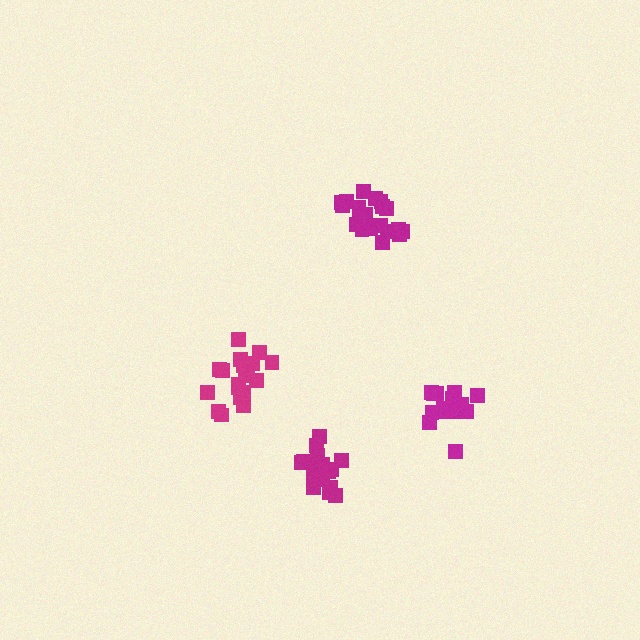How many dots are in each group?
Group 1: 19 dots, Group 2: 20 dots, Group 3: 17 dots, Group 4: 15 dots (71 total).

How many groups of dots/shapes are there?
There are 4 groups.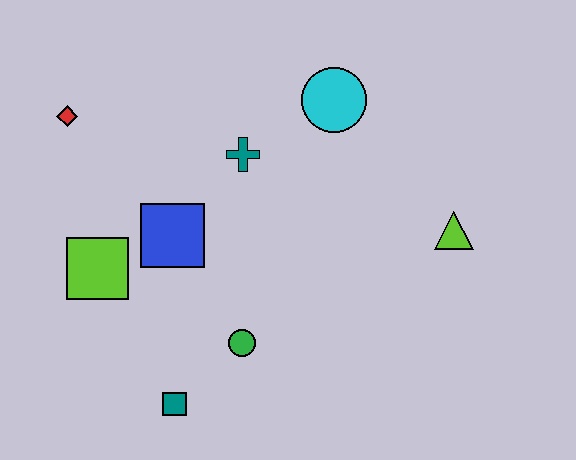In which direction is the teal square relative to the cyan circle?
The teal square is below the cyan circle.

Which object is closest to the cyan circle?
The teal cross is closest to the cyan circle.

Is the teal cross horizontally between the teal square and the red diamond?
No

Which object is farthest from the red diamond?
The lime triangle is farthest from the red diamond.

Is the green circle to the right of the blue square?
Yes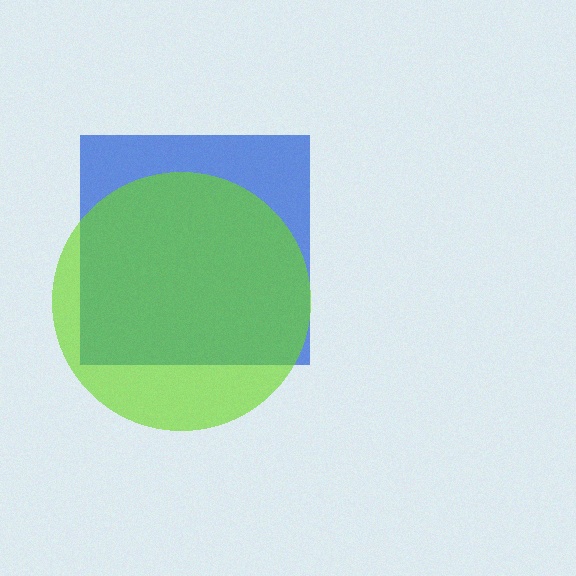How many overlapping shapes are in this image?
There are 2 overlapping shapes in the image.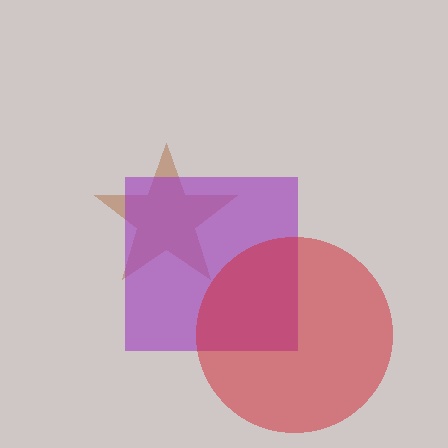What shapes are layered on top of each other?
The layered shapes are: a brown star, a purple square, a red circle.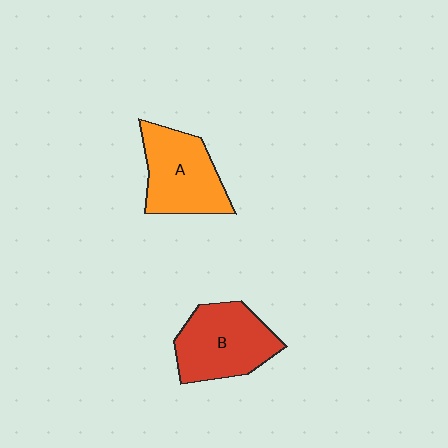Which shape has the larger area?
Shape B (red).